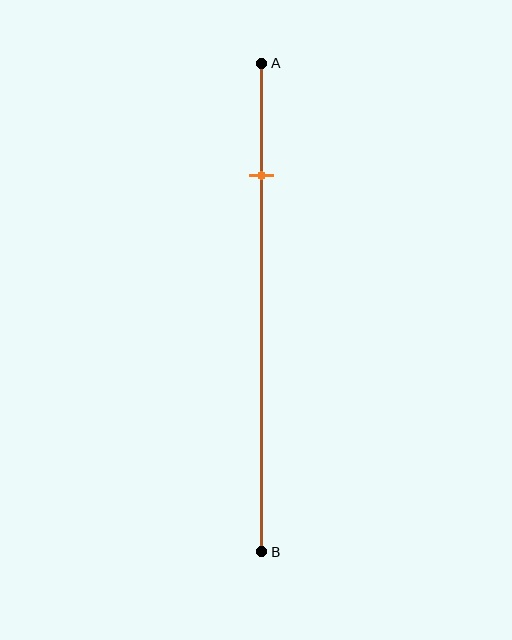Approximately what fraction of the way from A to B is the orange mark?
The orange mark is approximately 25% of the way from A to B.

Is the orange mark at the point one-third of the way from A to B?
No, the mark is at about 25% from A, not at the 33% one-third point.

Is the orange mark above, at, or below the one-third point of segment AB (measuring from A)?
The orange mark is above the one-third point of segment AB.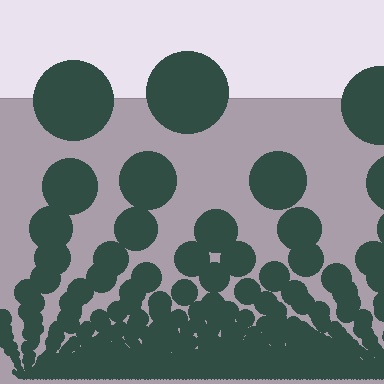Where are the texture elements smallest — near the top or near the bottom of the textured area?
Near the bottom.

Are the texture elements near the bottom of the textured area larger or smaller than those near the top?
Smaller. The gradient is inverted — elements near the bottom are smaller and denser.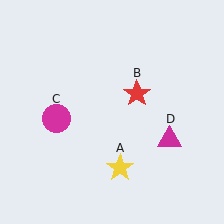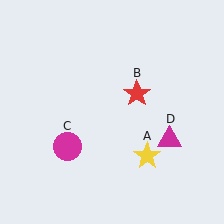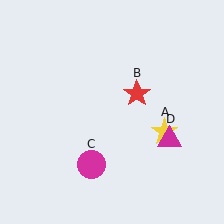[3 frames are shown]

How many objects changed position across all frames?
2 objects changed position: yellow star (object A), magenta circle (object C).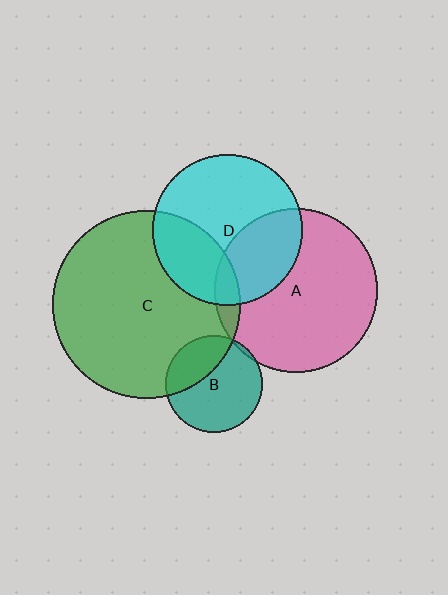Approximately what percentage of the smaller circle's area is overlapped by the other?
Approximately 5%.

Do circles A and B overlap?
Yes.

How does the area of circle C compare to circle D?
Approximately 1.6 times.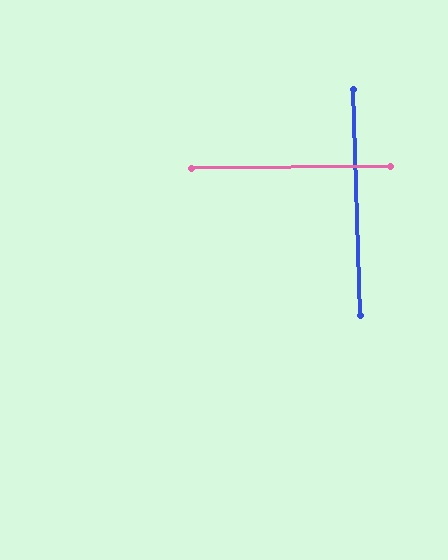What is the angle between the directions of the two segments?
Approximately 89 degrees.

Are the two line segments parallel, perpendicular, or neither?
Perpendicular — they meet at approximately 89°.